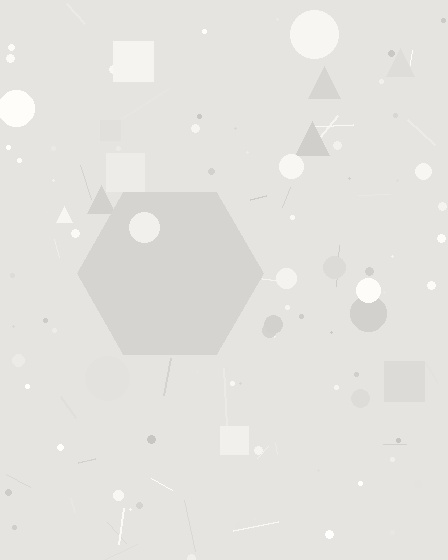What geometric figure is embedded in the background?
A hexagon is embedded in the background.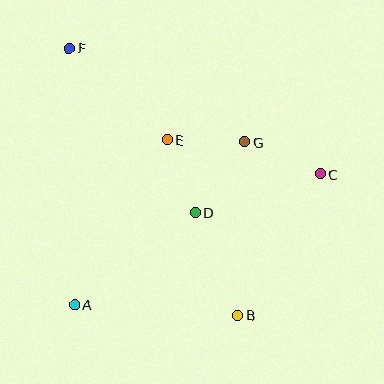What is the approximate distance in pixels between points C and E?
The distance between C and E is approximately 157 pixels.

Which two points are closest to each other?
Points E and G are closest to each other.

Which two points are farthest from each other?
Points B and F are farthest from each other.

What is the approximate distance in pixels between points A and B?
The distance between A and B is approximately 163 pixels.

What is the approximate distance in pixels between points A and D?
The distance between A and D is approximately 152 pixels.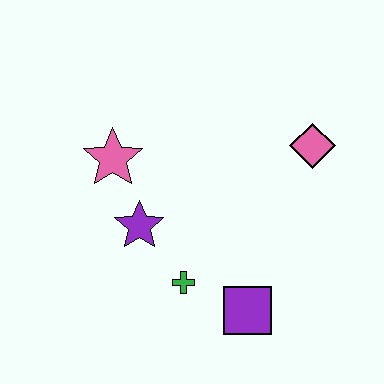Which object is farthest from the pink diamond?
The pink star is farthest from the pink diamond.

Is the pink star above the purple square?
Yes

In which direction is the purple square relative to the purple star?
The purple square is to the right of the purple star.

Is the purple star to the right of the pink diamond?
No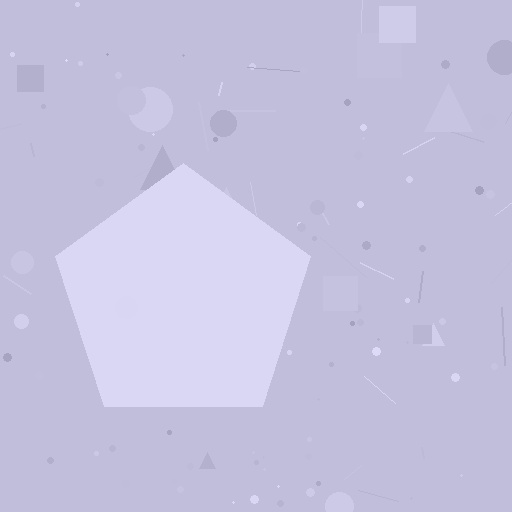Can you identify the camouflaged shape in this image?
The camouflaged shape is a pentagon.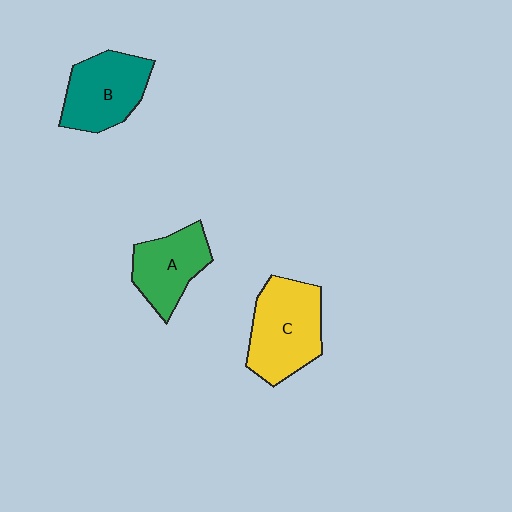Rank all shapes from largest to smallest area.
From largest to smallest: C (yellow), B (teal), A (green).